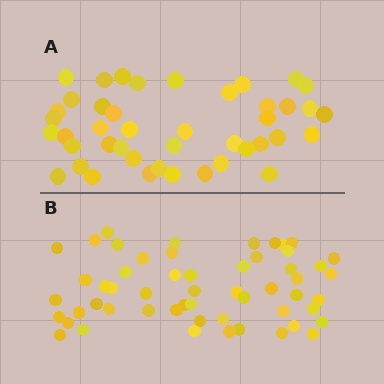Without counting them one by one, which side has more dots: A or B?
Region B (the bottom region) has more dots.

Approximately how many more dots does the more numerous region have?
Region B has roughly 12 or so more dots than region A.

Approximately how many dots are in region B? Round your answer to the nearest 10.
About 60 dots. (The exact count is 55, which rounds to 60.)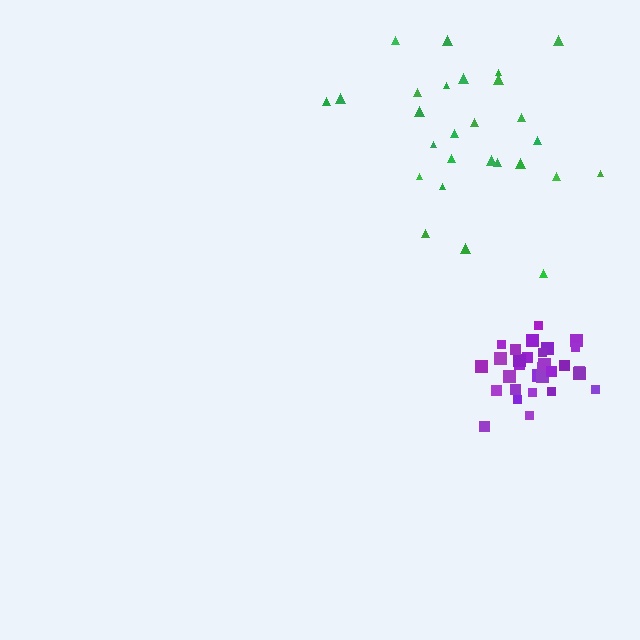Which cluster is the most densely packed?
Purple.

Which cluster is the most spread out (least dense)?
Green.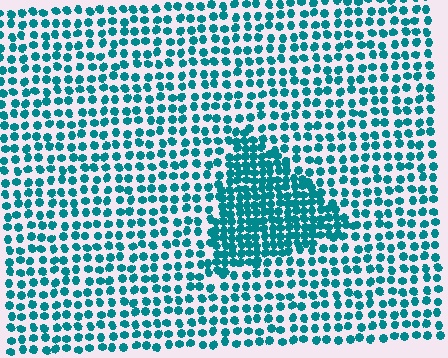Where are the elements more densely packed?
The elements are more densely packed inside the triangle boundary.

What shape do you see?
I see a triangle.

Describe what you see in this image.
The image contains small teal elements arranged at two different densities. A triangle-shaped region is visible where the elements are more densely packed than the surrounding area.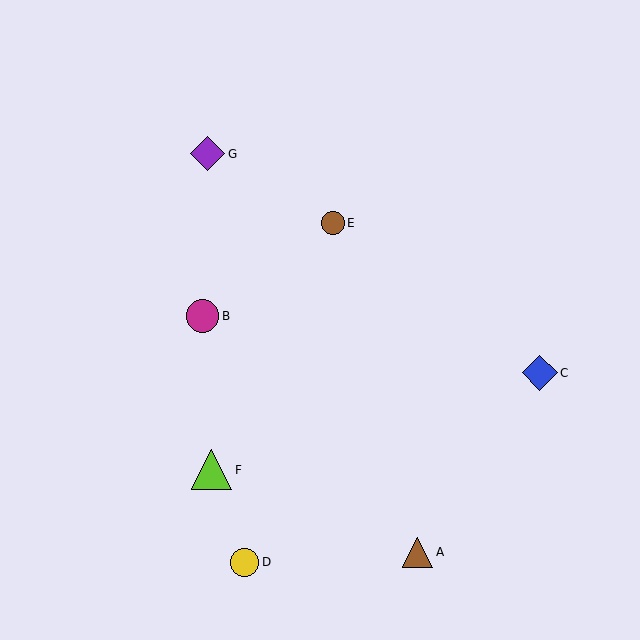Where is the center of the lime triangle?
The center of the lime triangle is at (212, 470).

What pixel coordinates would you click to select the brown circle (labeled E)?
Click at (333, 223) to select the brown circle E.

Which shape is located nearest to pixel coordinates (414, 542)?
The brown triangle (labeled A) at (417, 552) is nearest to that location.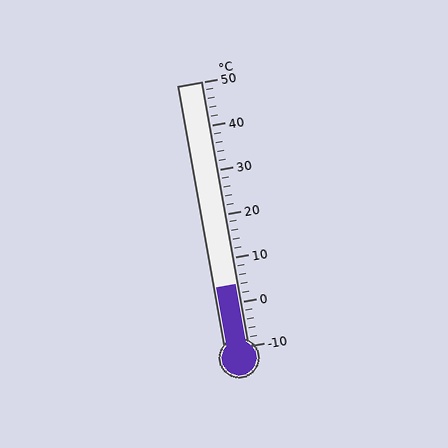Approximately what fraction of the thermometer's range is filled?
The thermometer is filled to approximately 25% of its range.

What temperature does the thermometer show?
The thermometer shows approximately 4°C.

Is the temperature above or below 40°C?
The temperature is below 40°C.